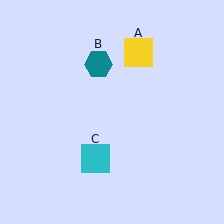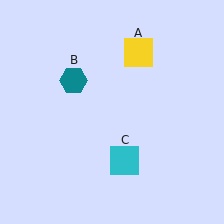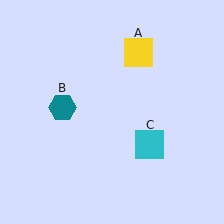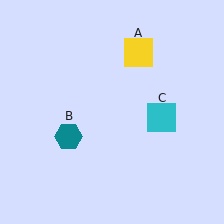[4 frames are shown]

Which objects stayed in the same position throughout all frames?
Yellow square (object A) remained stationary.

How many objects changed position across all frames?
2 objects changed position: teal hexagon (object B), cyan square (object C).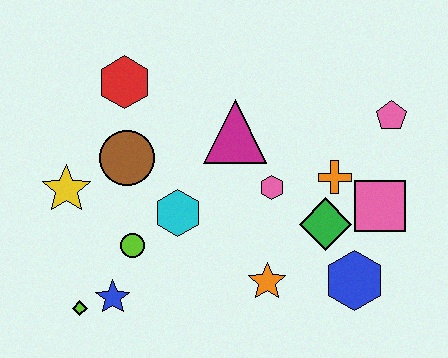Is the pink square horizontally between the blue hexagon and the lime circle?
No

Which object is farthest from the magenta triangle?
The lime diamond is farthest from the magenta triangle.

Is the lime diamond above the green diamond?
No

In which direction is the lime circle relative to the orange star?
The lime circle is to the left of the orange star.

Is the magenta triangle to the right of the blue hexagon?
No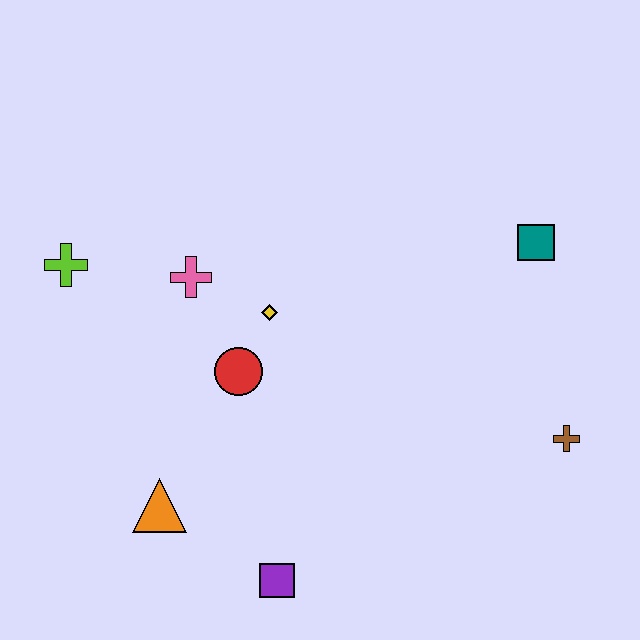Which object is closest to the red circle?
The yellow diamond is closest to the red circle.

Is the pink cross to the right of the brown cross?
No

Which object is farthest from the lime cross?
The brown cross is farthest from the lime cross.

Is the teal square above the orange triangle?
Yes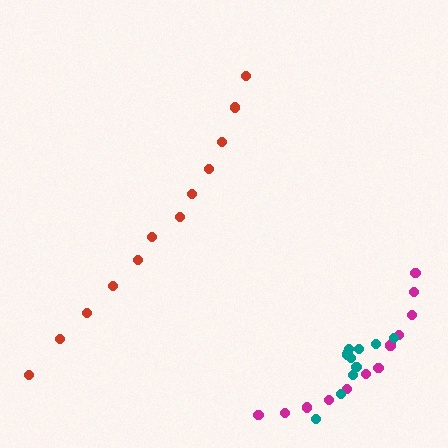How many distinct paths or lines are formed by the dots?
There are 3 distinct paths.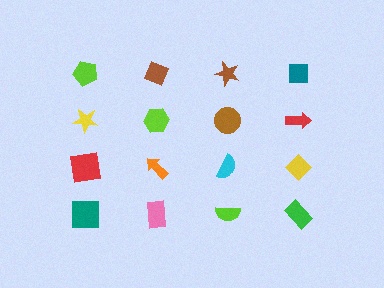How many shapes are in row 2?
4 shapes.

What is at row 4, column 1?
A teal square.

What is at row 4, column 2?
A pink rectangle.